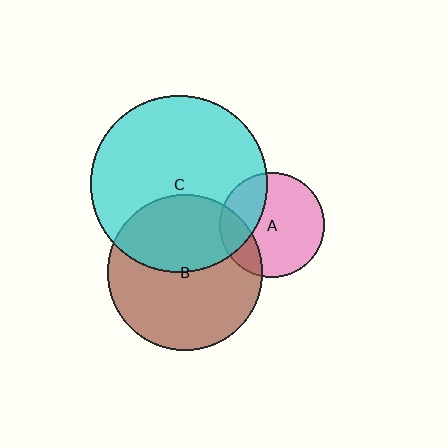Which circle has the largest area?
Circle C (cyan).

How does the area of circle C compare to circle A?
Approximately 2.9 times.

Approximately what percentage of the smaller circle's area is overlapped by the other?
Approximately 30%.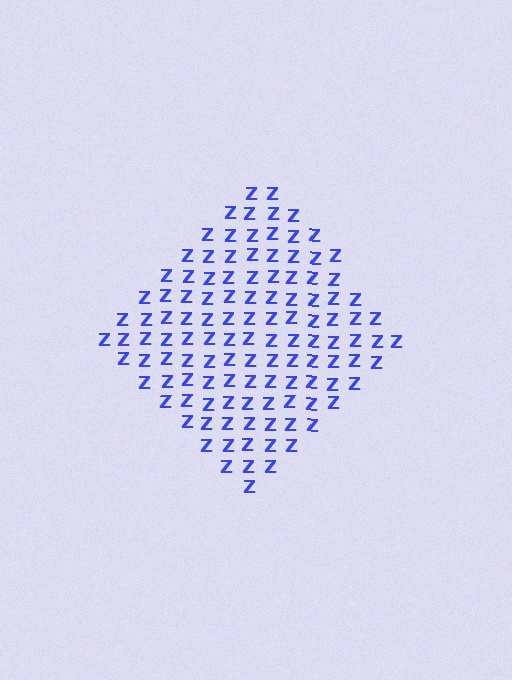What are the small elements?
The small elements are letter Z's.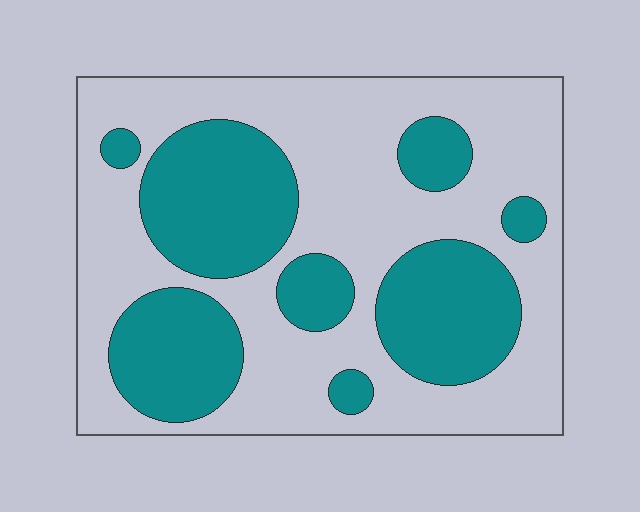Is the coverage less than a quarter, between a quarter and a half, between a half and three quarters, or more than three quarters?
Between a quarter and a half.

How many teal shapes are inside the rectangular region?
8.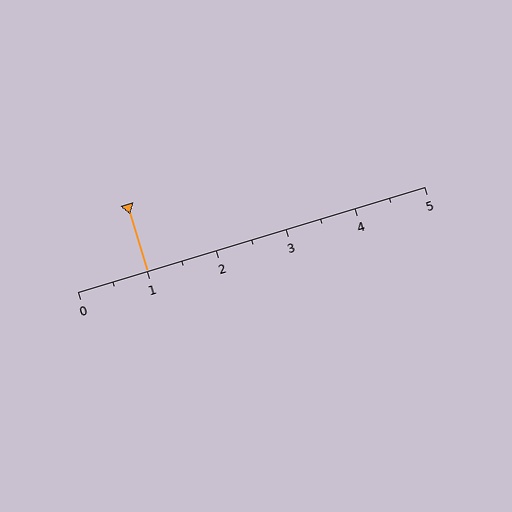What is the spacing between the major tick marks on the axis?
The major ticks are spaced 1 apart.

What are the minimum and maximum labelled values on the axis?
The axis runs from 0 to 5.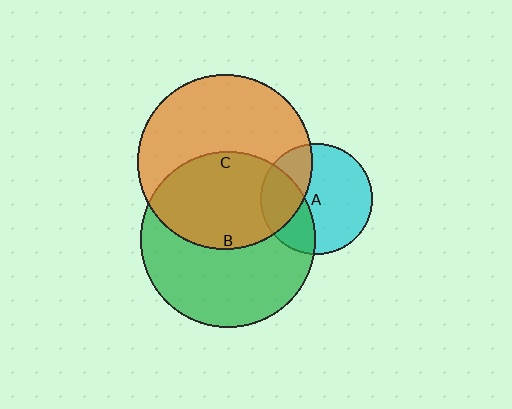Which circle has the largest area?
Circle B (green).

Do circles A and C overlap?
Yes.